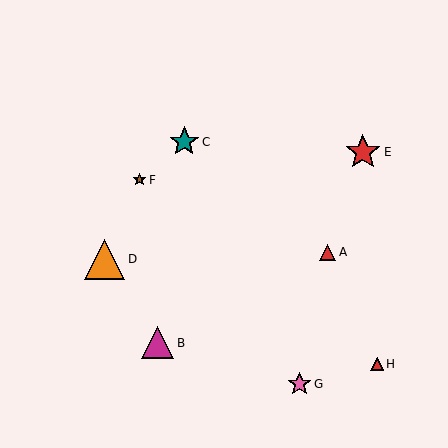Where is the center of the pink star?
The center of the pink star is at (300, 384).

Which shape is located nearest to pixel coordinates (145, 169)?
The brown star (labeled F) at (139, 180) is nearest to that location.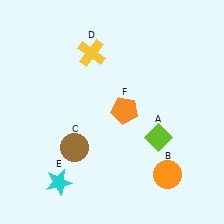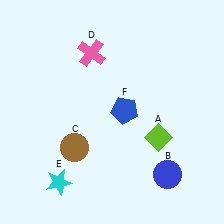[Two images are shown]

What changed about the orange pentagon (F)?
In Image 1, F is orange. In Image 2, it changed to blue.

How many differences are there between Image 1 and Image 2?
There are 3 differences between the two images.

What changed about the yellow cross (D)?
In Image 1, D is yellow. In Image 2, it changed to pink.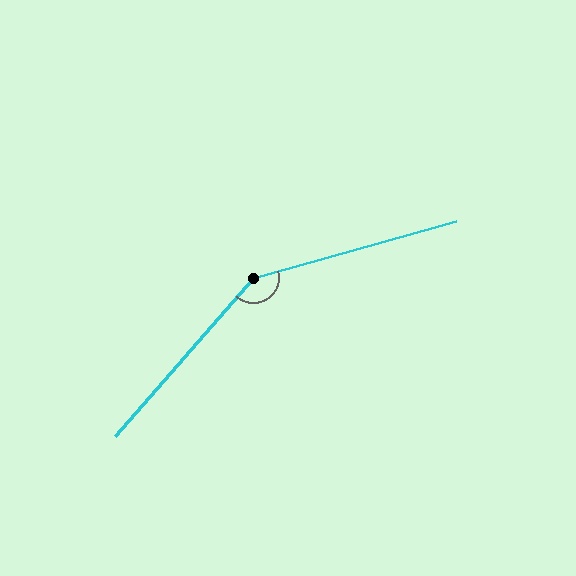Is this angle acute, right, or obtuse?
It is obtuse.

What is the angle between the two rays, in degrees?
Approximately 147 degrees.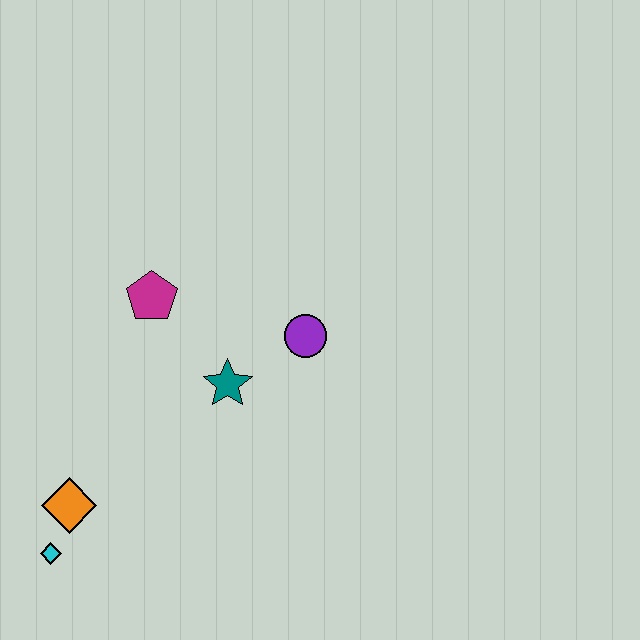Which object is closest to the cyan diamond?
The orange diamond is closest to the cyan diamond.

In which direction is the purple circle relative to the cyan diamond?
The purple circle is to the right of the cyan diamond.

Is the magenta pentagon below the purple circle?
No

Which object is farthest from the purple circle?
The cyan diamond is farthest from the purple circle.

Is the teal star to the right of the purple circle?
No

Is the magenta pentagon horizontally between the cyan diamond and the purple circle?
Yes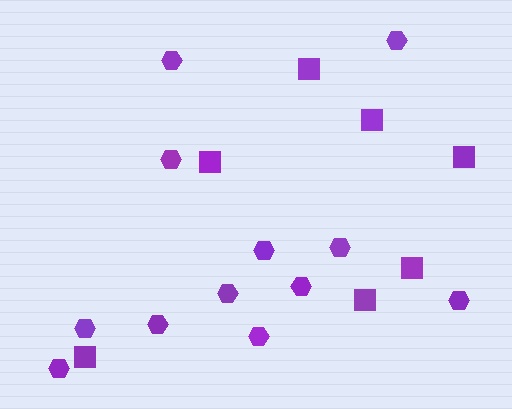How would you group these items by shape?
There are 2 groups: one group of squares (7) and one group of hexagons (12).